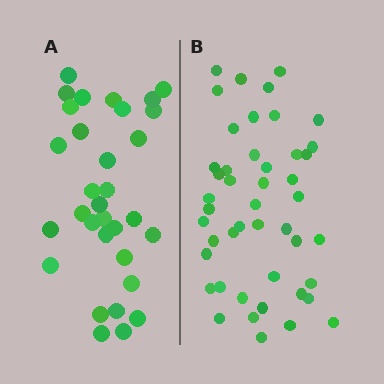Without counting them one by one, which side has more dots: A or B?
Region B (the right region) has more dots.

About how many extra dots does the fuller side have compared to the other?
Region B has approximately 15 more dots than region A.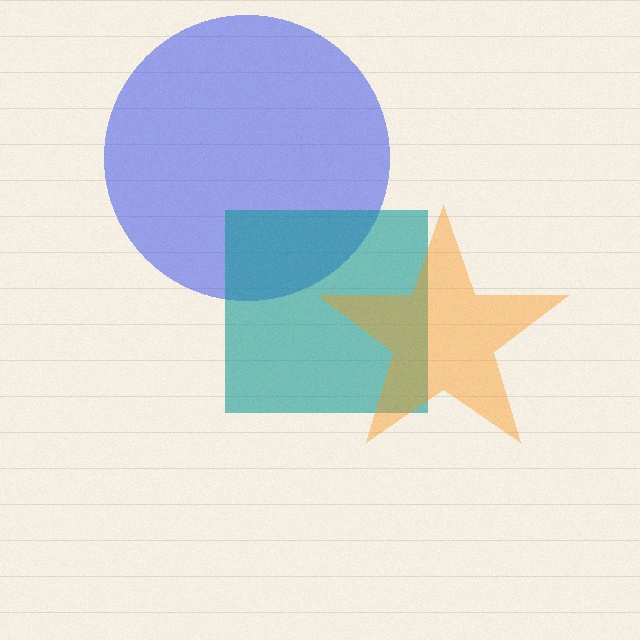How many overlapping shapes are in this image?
There are 3 overlapping shapes in the image.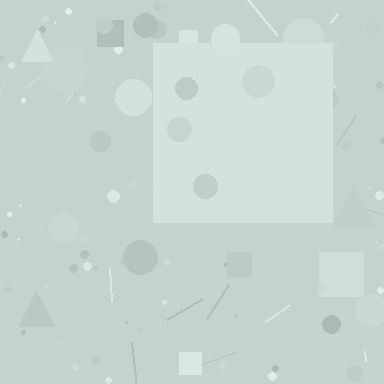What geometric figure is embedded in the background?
A square is embedded in the background.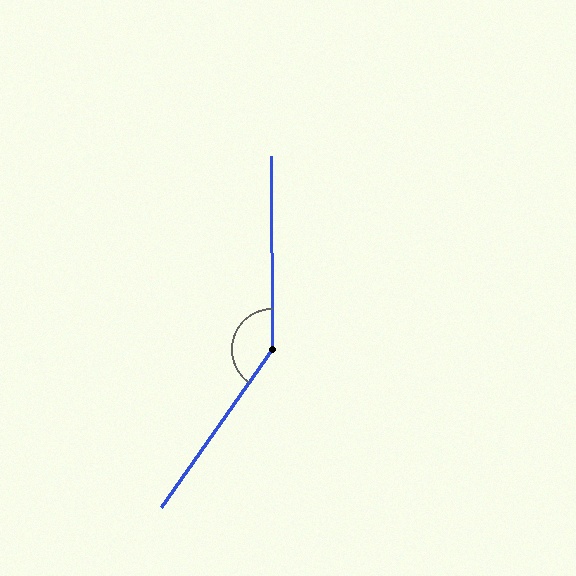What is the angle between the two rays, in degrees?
Approximately 145 degrees.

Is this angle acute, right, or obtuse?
It is obtuse.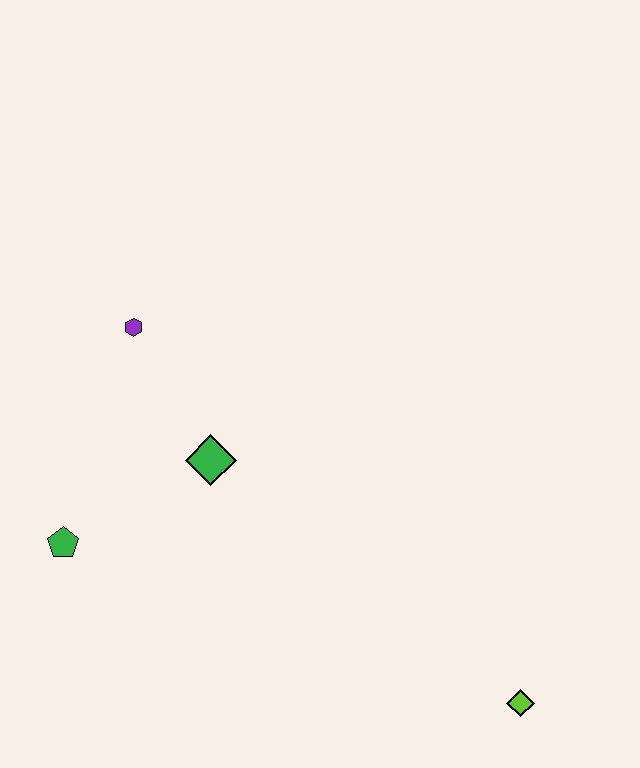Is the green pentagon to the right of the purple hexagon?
No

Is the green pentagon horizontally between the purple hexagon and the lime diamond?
No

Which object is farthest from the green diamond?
The lime diamond is farthest from the green diamond.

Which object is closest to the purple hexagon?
The green diamond is closest to the purple hexagon.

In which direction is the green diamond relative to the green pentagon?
The green diamond is to the right of the green pentagon.